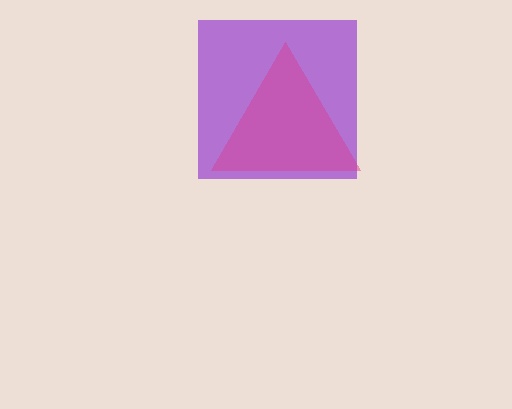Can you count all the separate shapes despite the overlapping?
Yes, there are 2 separate shapes.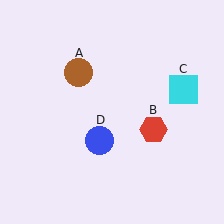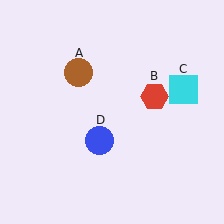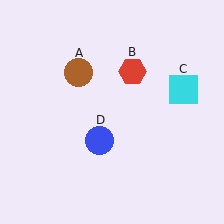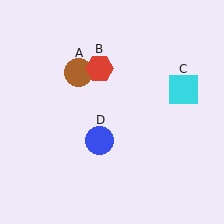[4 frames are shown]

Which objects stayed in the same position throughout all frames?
Brown circle (object A) and cyan square (object C) and blue circle (object D) remained stationary.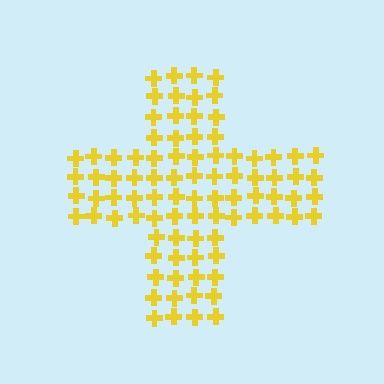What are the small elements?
The small elements are crosses.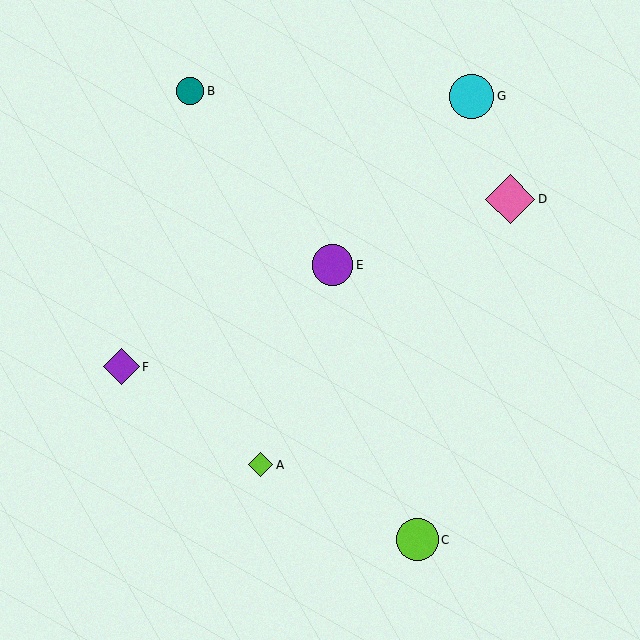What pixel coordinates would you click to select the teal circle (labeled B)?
Click at (190, 91) to select the teal circle B.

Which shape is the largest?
The pink diamond (labeled D) is the largest.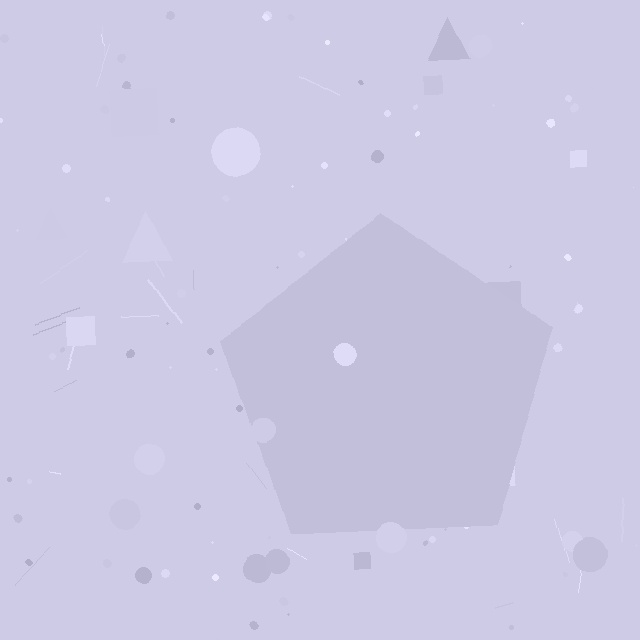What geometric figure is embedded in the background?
A pentagon is embedded in the background.